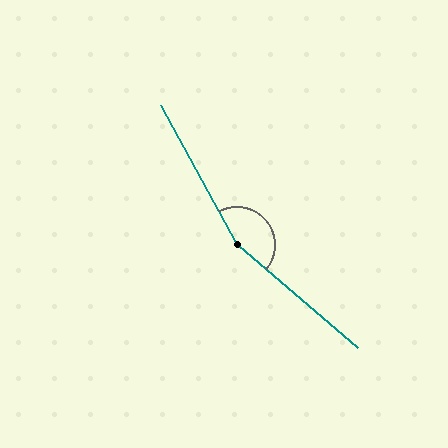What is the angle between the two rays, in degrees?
Approximately 159 degrees.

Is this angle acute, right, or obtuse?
It is obtuse.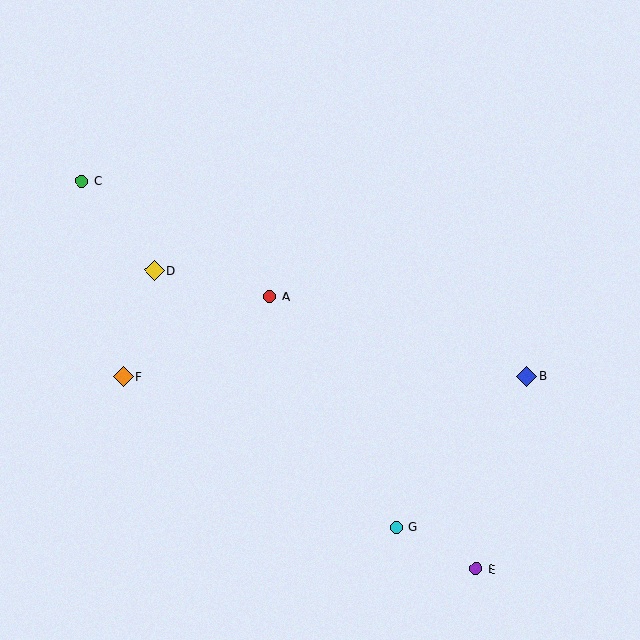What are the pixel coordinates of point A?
Point A is at (270, 297).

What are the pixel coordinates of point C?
Point C is at (82, 181).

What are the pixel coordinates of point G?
Point G is at (396, 527).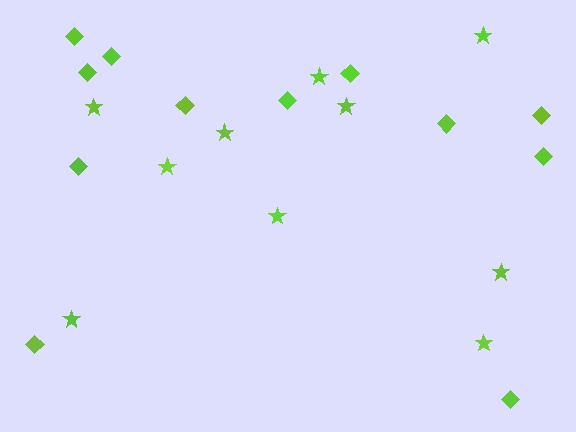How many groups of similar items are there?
There are 2 groups: one group of diamonds (12) and one group of stars (10).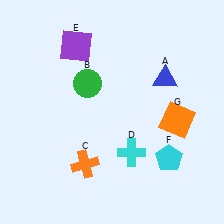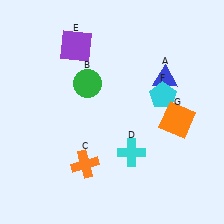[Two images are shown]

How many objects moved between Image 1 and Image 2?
1 object moved between the two images.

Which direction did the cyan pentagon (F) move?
The cyan pentagon (F) moved up.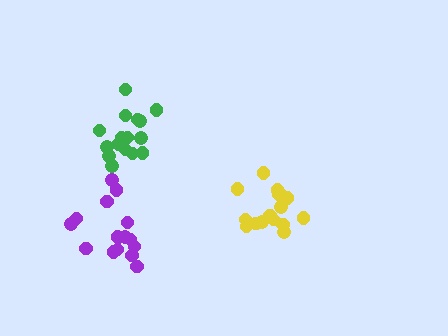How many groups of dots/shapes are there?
There are 3 groups.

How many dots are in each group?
Group 1: 16 dots, Group 2: 16 dots, Group 3: 17 dots (49 total).